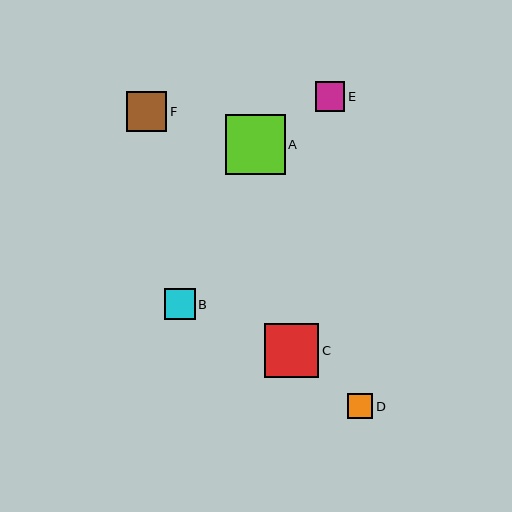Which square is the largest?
Square A is the largest with a size of approximately 60 pixels.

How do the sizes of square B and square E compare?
Square B and square E are approximately the same size.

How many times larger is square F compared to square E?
Square F is approximately 1.4 times the size of square E.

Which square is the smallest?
Square D is the smallest with a size of approximately 25 pixels.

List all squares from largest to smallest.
From largest to smallest: A, C, F, B, E, D.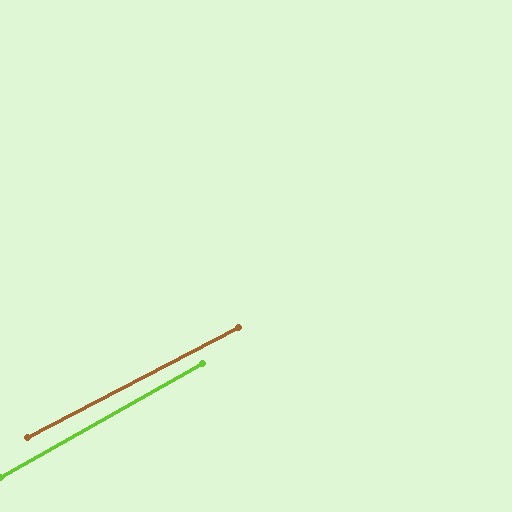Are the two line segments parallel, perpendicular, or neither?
Parallel — their directions differ by only 1.7°.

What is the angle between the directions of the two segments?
Approximately 2 degrees.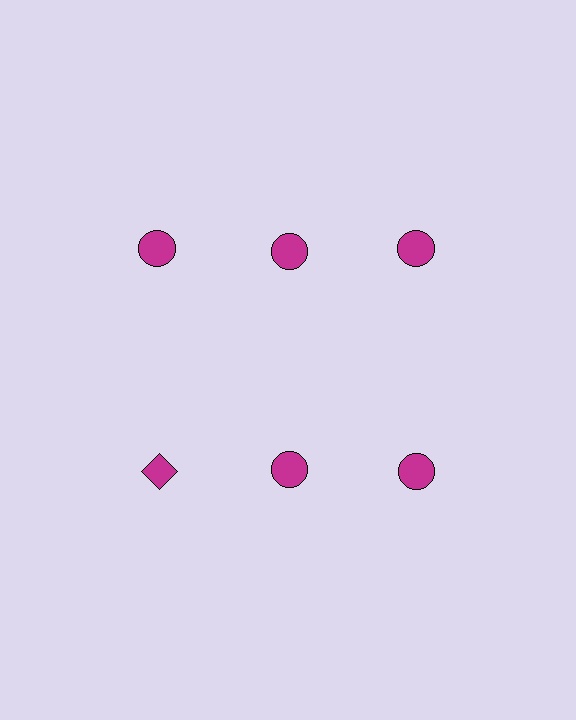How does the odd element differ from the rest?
It has a different shape: diamond instead of circle.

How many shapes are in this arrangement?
There are 6 shapes arranged in a grid pattern.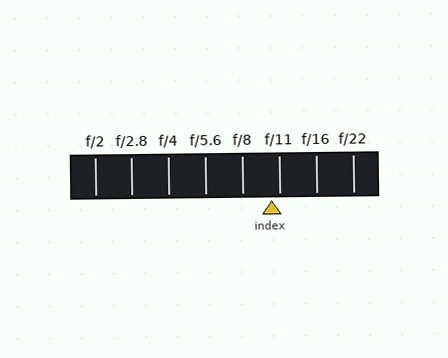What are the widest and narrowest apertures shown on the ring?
The widest aperture shown is f/2 and the narrowest is f/22.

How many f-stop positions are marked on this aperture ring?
There are 8 f-stop positions marked.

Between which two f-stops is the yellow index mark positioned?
The index mark is between f/8 and f/11.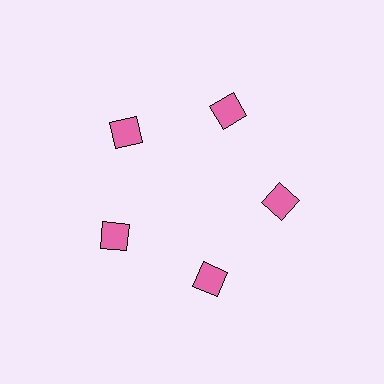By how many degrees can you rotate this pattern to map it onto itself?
The pattern maps onto itself every 72 degrees of rotation.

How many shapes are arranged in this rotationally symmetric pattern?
There are 5 shapes, arranged in 5 groups of 1.